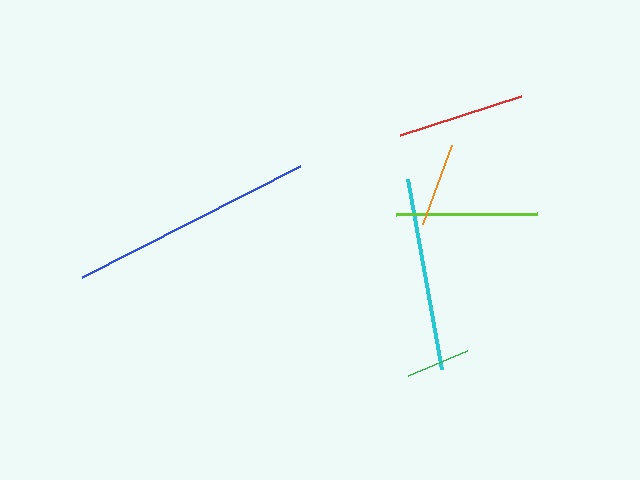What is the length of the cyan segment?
The cyan segment is approximately 193 pixels long.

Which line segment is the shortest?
The green line is the shortest at approximately 65 pixels.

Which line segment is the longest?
The blue line is the longest at approximately 244 pixels.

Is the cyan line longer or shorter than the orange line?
The cyan line is longer than the orange line.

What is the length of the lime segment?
The lime segment is approximately 141 pixels long.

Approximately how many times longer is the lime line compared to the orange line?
The lime line is approximately 1.7 times the length of the orange line.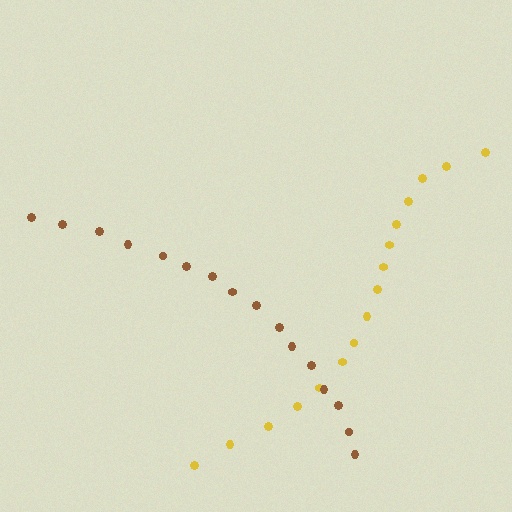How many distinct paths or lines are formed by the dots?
There are 2 distinct paths.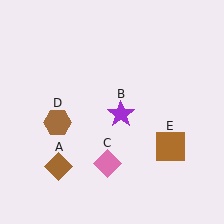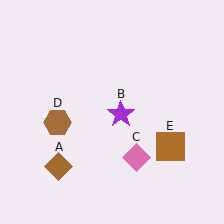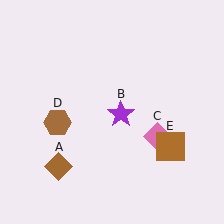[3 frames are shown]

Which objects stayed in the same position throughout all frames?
Brown diamond (object A) and purple star (object B) and brown hexagon (object D) and brown square (object E) remained stationary.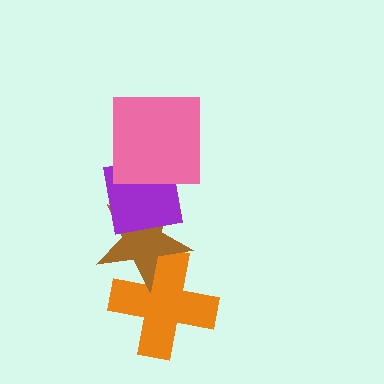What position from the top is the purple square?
The purple square is 2nd from the top.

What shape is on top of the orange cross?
The brown star is on top of the orange cross.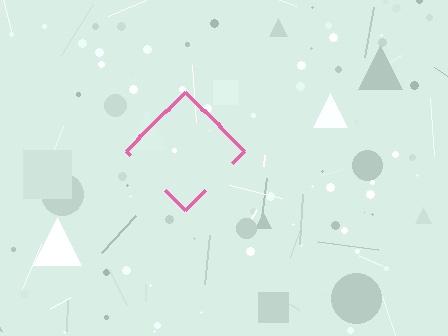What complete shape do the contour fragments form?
The contour fragments form a diamond.